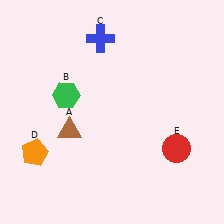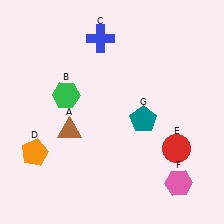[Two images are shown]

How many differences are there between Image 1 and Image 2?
There are 2 differences between the two images.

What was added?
A pink hexagon (F), a teal pentagon (G) were added in Image 2.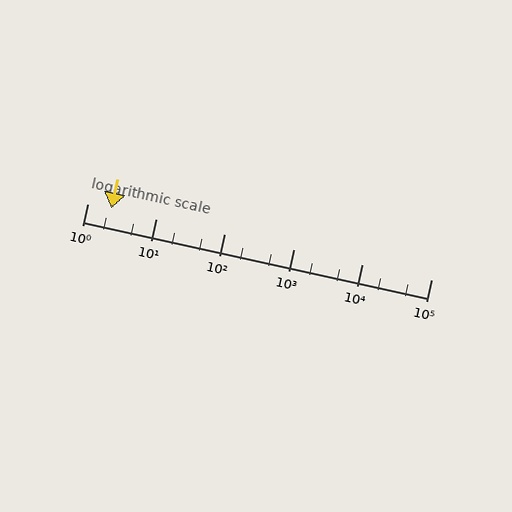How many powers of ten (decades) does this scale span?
The scale spans 5 decades, from 1 to 100000.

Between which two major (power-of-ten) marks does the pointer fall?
The pointer is between 1 and 10.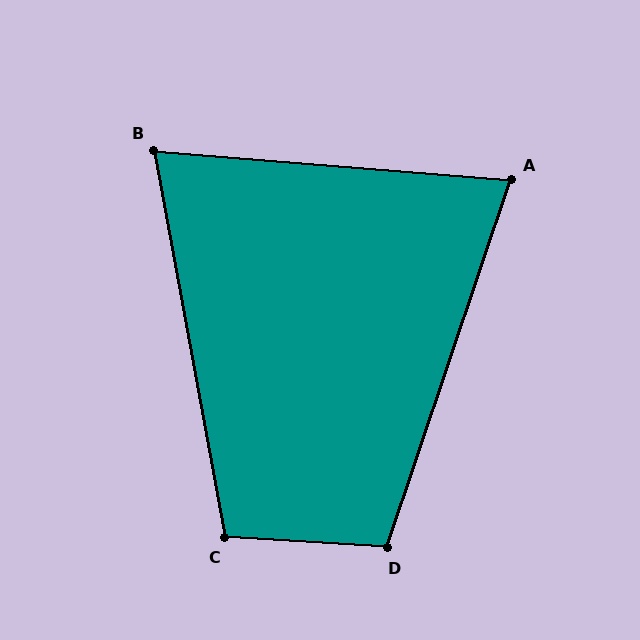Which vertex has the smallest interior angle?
B, at approximately 75 degrees.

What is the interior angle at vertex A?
Approximately 76 degrees (acute).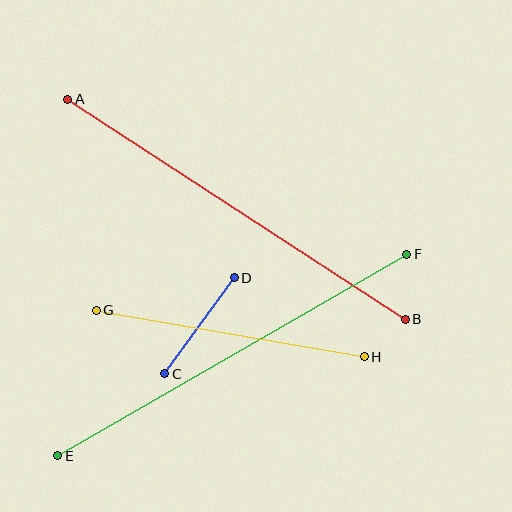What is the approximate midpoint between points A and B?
The midpoint is at approximately (236, 209) pixels.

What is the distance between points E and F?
The distance is approximately 403 pixels.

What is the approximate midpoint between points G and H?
The midpoint is at approximately (230, 334) pixels.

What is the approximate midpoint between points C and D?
The midpoint is at approximately (199, 326) pixels.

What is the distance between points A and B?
The distance is approximately 403 pixels.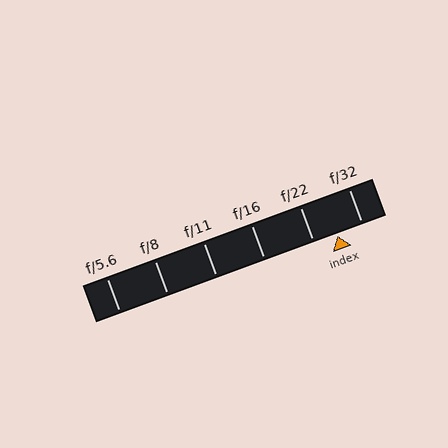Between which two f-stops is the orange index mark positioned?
The index mark is between f/22 and f/32.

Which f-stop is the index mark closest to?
The index mark is closest to f/22.